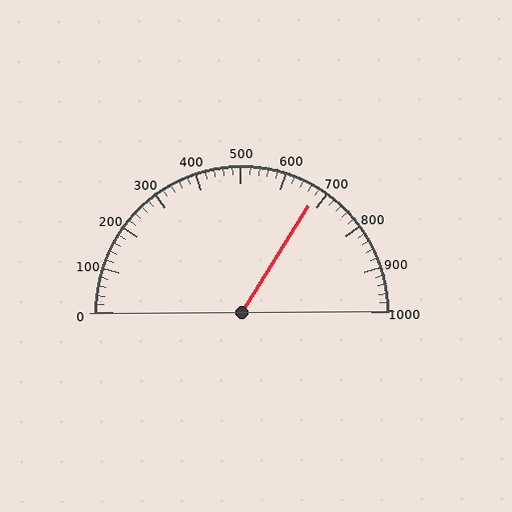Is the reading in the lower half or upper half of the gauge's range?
The reading is in the upper half of the range (0 to 1000).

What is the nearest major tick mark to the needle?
The nearest major tick mark is 700.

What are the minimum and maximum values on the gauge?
The gauge ranges from 0 to 1000.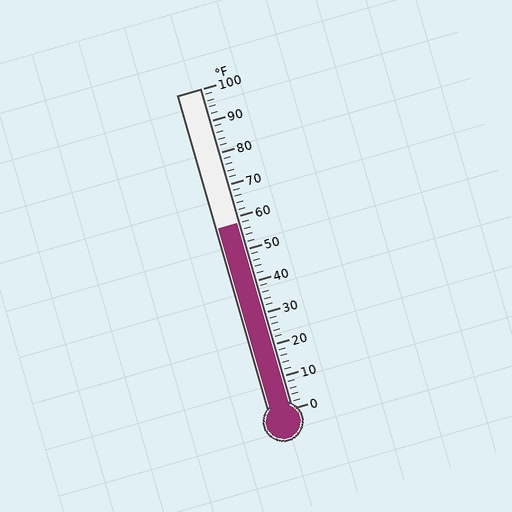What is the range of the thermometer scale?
The thermometer scale ranges from 0°F to 100°F.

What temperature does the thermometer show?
The thermometer shows approximately 58°F.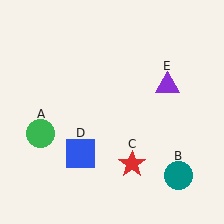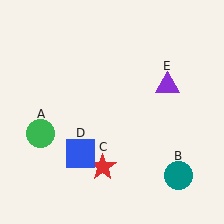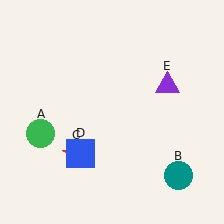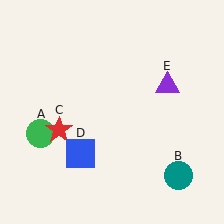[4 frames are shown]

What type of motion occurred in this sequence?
The red star (object C) rotated clockwise around the center of the scene.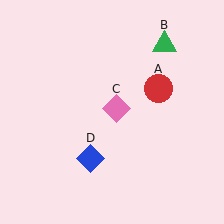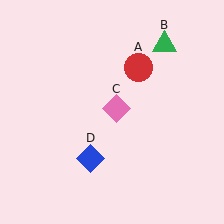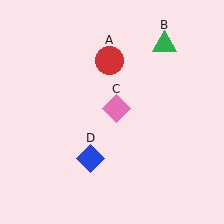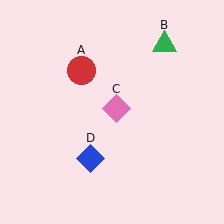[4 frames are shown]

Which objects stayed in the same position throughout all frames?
Green triangle (object B) and pink diamond (object C) and blue diamond (object D) remained stationary.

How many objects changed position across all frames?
1 object changed position: red circle (object A).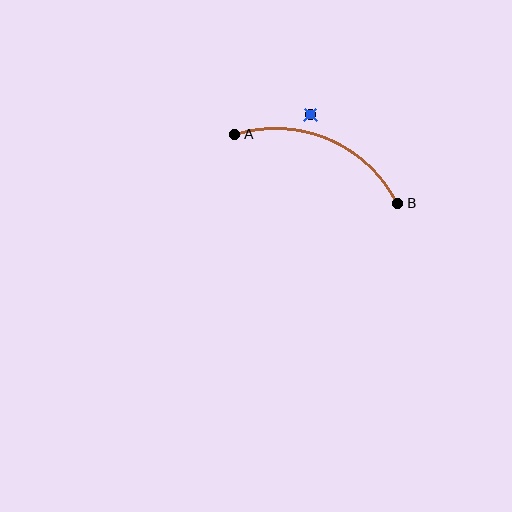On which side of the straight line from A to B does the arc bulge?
The arc bulges above the straight line connecting A and B.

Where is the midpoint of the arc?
The arc midpoint is the point on the curve farthest from the straight line joining A and B. It sits above that line.